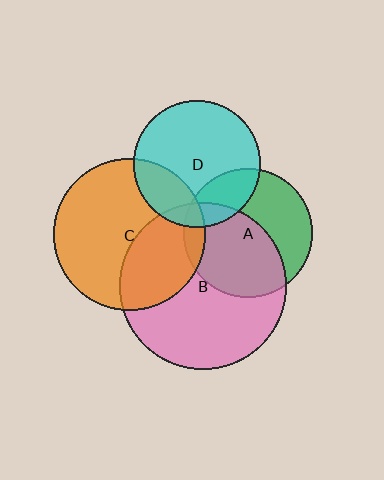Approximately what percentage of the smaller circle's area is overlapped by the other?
Approximately 10%.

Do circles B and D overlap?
Yes.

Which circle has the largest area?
Circle B (pink).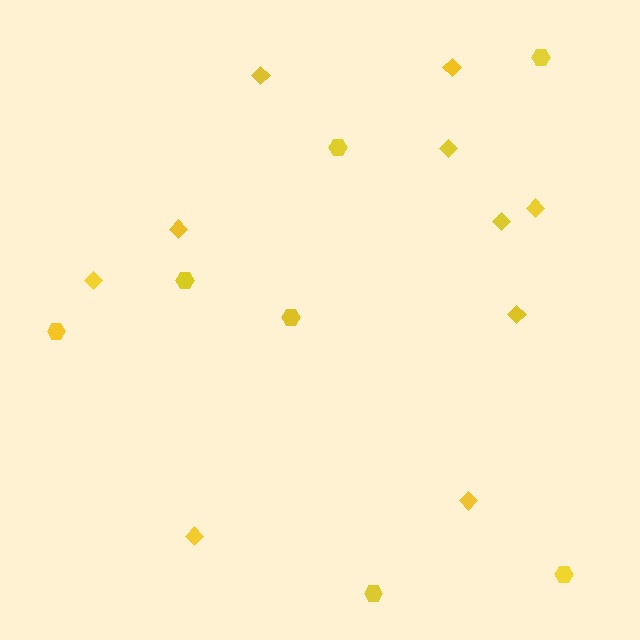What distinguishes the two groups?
There are 2 groups: one group of hexagons (7) and one group of diamonds (10).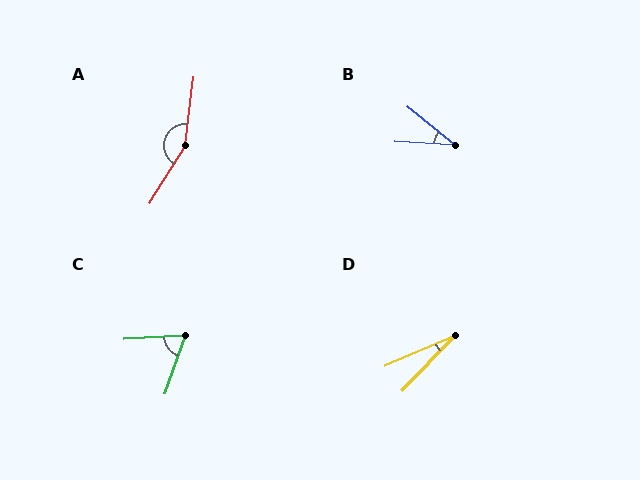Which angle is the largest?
A, at approximately 155 degrees.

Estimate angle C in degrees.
Approximately 67 degrees.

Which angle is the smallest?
D, at approximately 22 degrees.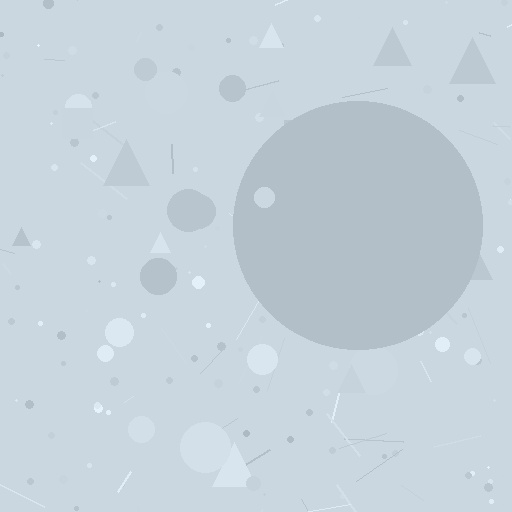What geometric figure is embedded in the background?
A circle is embedded in the background.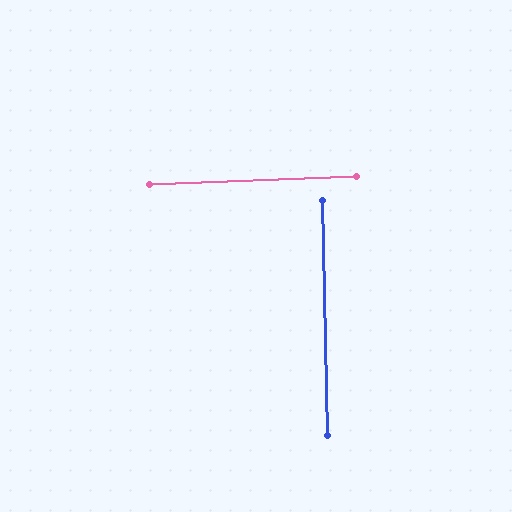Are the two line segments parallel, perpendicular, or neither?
Perpendicular — they meet at approximately 89°.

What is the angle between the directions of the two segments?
Approximately 89 degrees.